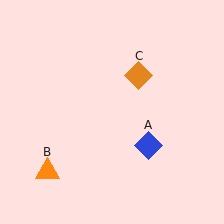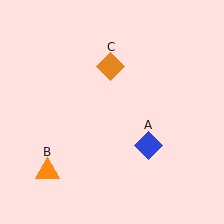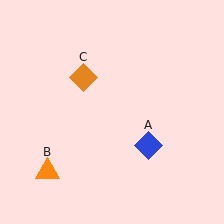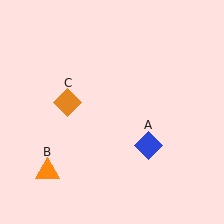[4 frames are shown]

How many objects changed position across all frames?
1 object changed position: orange diamond (object C).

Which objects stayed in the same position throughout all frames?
Blue diamond (object A) and orange triangle (object B) remained stationary.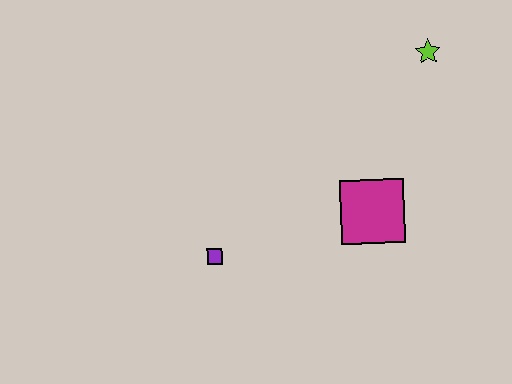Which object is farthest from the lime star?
The purple square is farthest from the lime star.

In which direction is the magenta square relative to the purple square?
The magenta square is to the right of the purple square.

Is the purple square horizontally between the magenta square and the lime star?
No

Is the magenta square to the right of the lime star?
No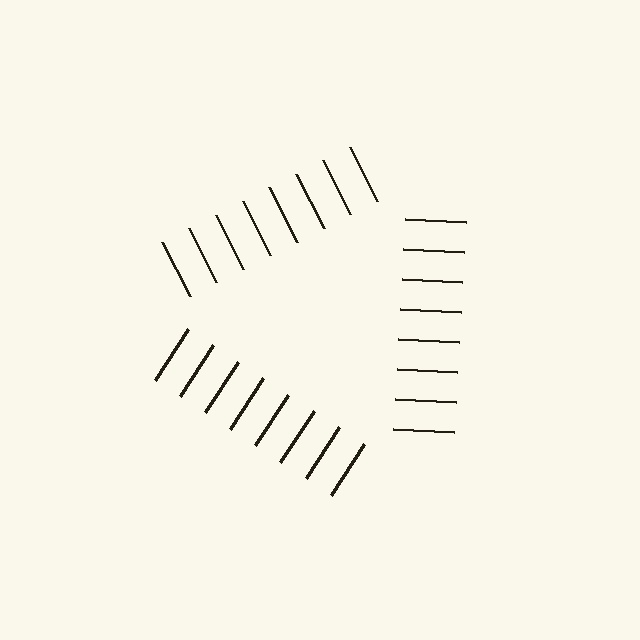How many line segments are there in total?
24 — 8 along each of the 3 edges.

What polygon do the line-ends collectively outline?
An illusory triangle — the line segments terminate on its edges but no continuous stroke is drawn.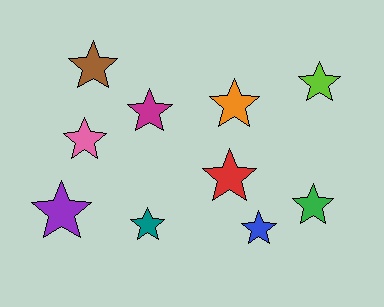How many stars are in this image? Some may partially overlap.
There are 10 stars.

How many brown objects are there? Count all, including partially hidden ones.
There is 1 brown object.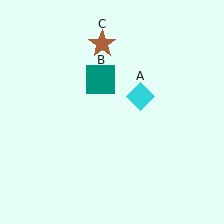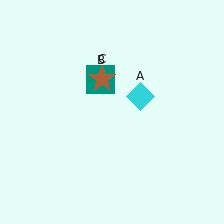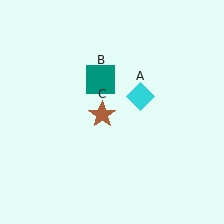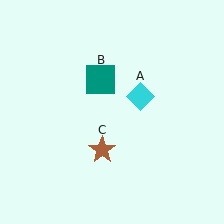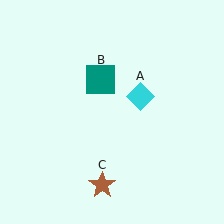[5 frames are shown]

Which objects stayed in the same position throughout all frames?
Cyan diamond (object A) and teal square (object B) remained stationary.